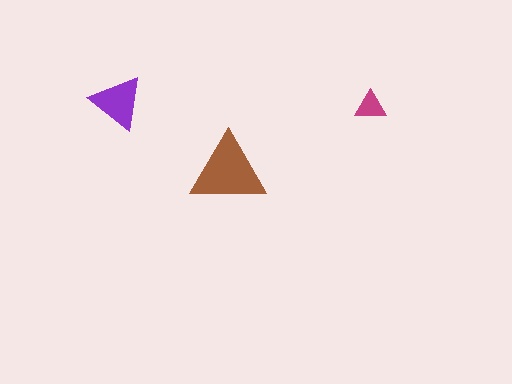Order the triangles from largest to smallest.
the brown one, the purple one, the magenta one.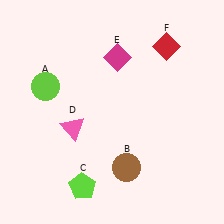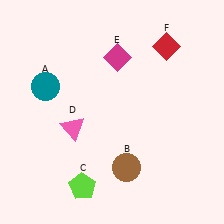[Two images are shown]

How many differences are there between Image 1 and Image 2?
There is 1 difference between the two images.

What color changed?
The circle (A) changed from lime in Image 1 to teal in Image 2.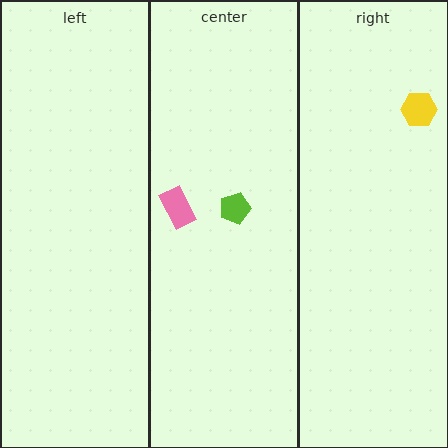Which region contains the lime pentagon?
The center region.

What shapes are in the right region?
The yellow hexagon.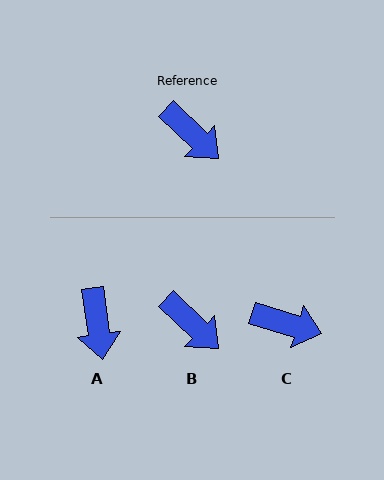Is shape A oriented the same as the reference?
No, it is off by about 39 degrees.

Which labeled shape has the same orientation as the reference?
B.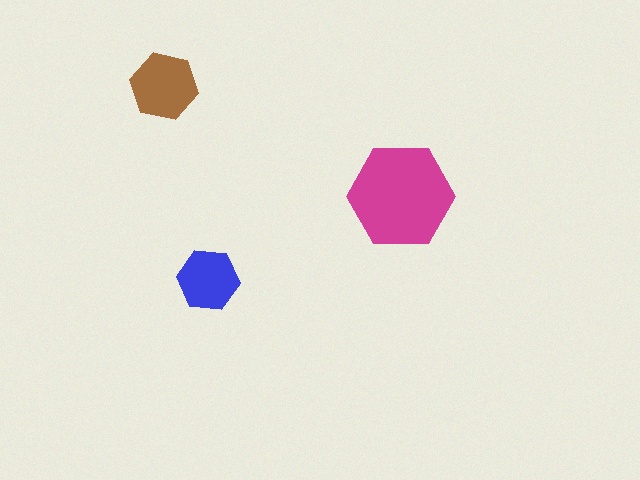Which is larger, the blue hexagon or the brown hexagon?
The brown one.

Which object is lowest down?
The blue hexagon is bottommost.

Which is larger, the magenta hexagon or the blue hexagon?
The magenta one.